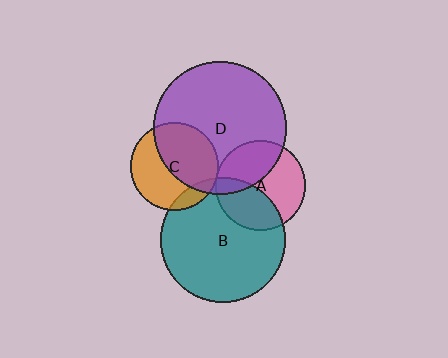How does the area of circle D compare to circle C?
Approximately 2.3 times.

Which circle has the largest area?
Circle D (purple).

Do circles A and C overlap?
Yes.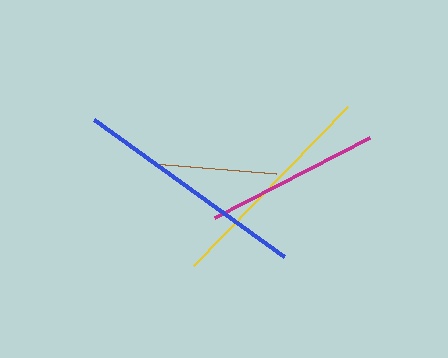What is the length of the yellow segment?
The yellow segment is approximately 221 pixels long.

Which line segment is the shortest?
The brown line is the shortest at approximately 123 pixels.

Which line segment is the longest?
The blue line is the longest at approximately 234 pixels.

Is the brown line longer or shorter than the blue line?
The blue line is longer than the brown line.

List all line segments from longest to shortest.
From longest to shortest: blue, yellow, magenta, brown.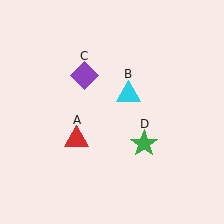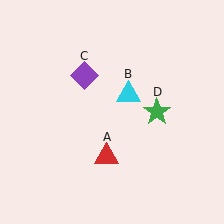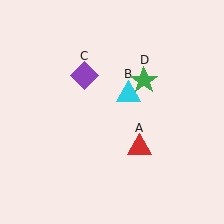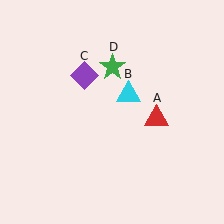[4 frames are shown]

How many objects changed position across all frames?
2 objects changed position: red triangle (object A), green star (object D).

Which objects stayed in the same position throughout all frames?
Cyan triangle (object B) and purple diamond (object C) remained stationary.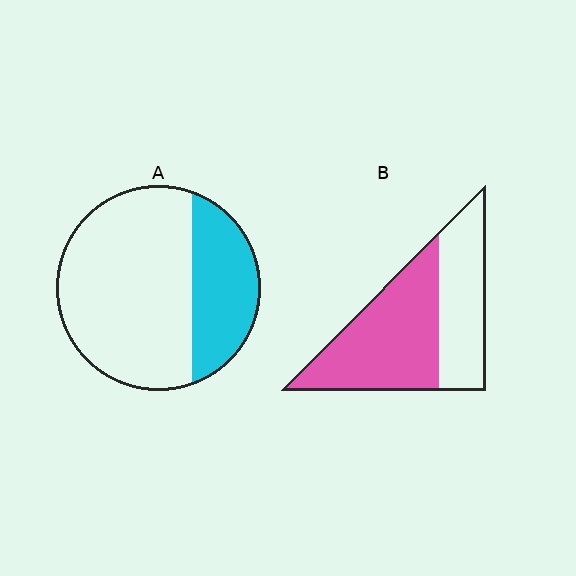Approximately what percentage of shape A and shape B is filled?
A is approximately 30% and B is approximately 60%.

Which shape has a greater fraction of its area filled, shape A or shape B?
Shape B.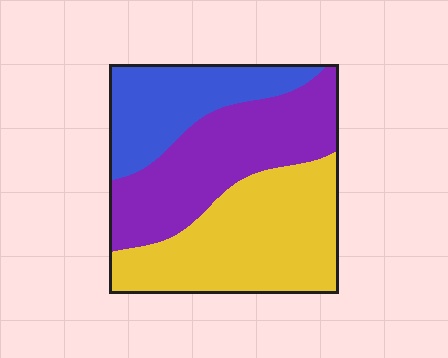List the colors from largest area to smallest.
From largest to smallest: yellow, purple, blue.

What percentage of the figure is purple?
Purple takes up between a third and a half of the figure.